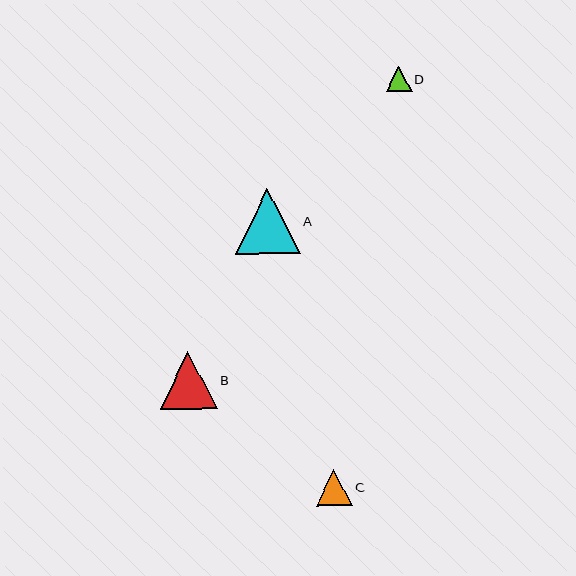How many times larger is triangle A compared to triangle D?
Triangle A is approximately 2.5 times the size of triangle D.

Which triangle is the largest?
Triangle A is the largest with a size of approximately 65 pixels.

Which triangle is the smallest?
Triangle D is the smallest with a size of approximately 25 pixels.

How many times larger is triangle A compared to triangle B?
Triangle A is approximately 1.1 times the size of triangle B.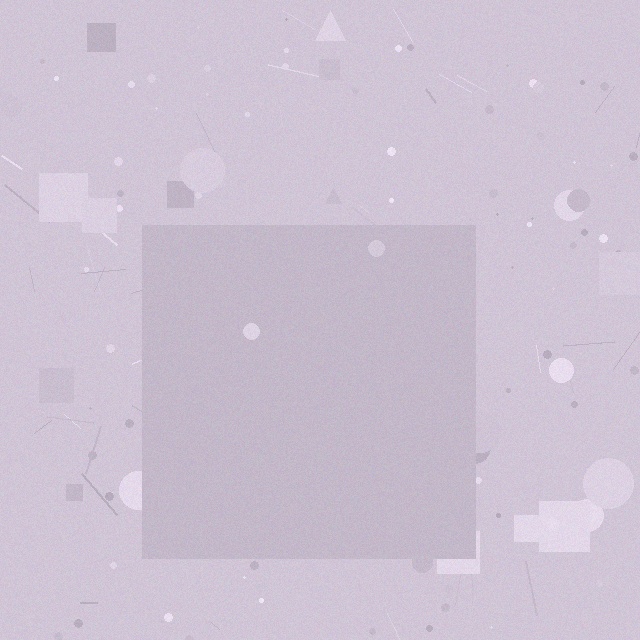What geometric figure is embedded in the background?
A square is embedded in the background.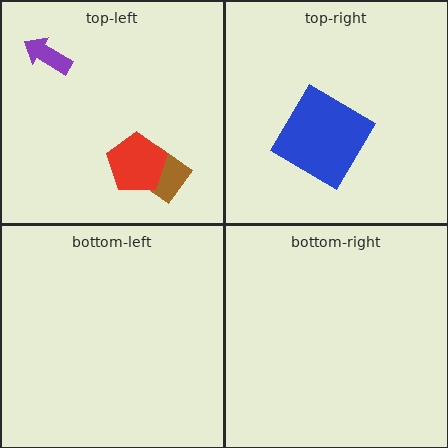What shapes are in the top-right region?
The blue diamond.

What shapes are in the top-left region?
The brown diamond, the purple arrow, the red pentagon.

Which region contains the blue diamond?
The top-right region.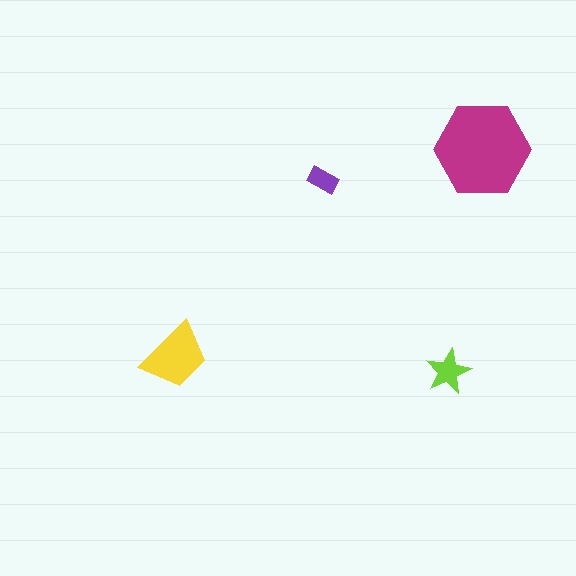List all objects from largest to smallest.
The magenta hexagon, the yellow trapezoid, the lime star, the purple rectangle.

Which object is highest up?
The magenta hexagon is topmost.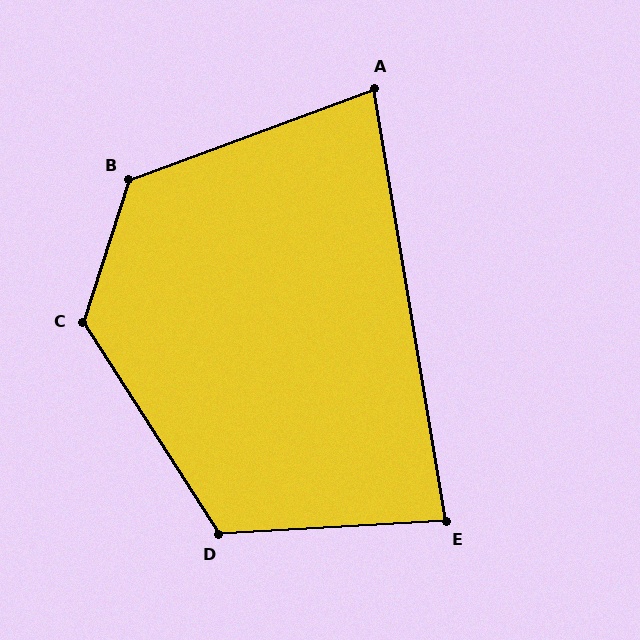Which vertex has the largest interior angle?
C, at approximately 129 degrees.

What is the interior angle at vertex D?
Approximately 119 degrees (obtuse).